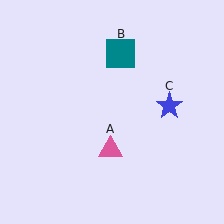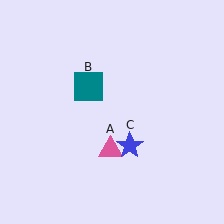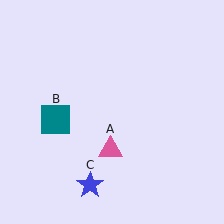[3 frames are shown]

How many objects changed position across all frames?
2 objects changed position: teal square (object B), blue star (object C).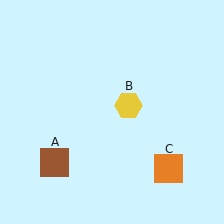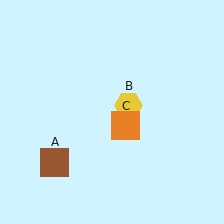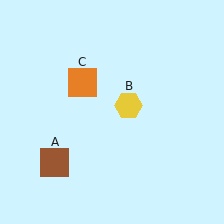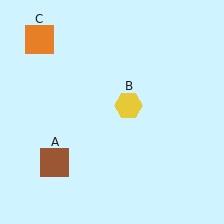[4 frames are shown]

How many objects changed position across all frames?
1 object changed position: orange square (object C).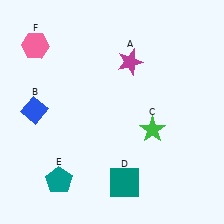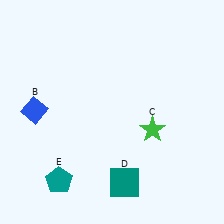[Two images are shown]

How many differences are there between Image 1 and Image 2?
There are 2 differences between the two images.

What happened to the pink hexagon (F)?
The pink hexagon (F) was removed in Image 2. It was in the top-left area of Image 1.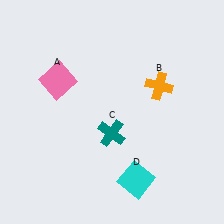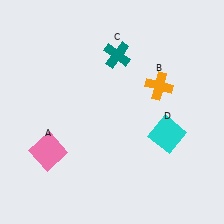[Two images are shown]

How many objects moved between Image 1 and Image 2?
3 objects moved between the two images.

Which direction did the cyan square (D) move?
The cyan square (D) moved up.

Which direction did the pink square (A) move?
The pink square (A) moved down.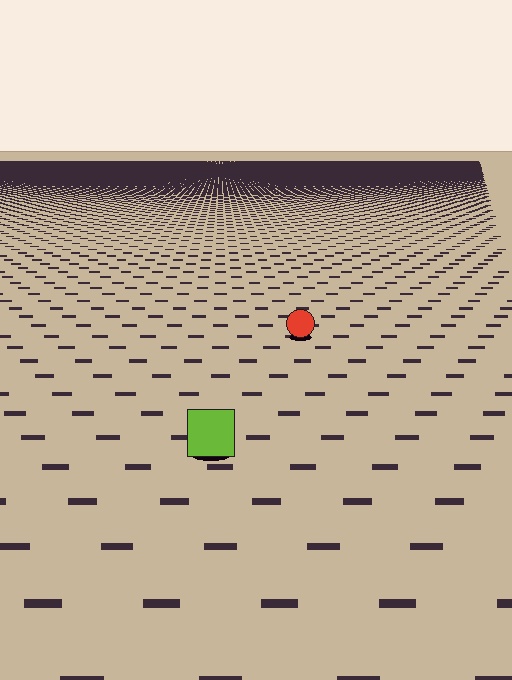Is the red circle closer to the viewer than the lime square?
No. The lime square is closer — you can tell from the texture gradient: the ground texture is coarser near it.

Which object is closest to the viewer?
The lime square is closest. The texture marks near it are larger and more spread out.